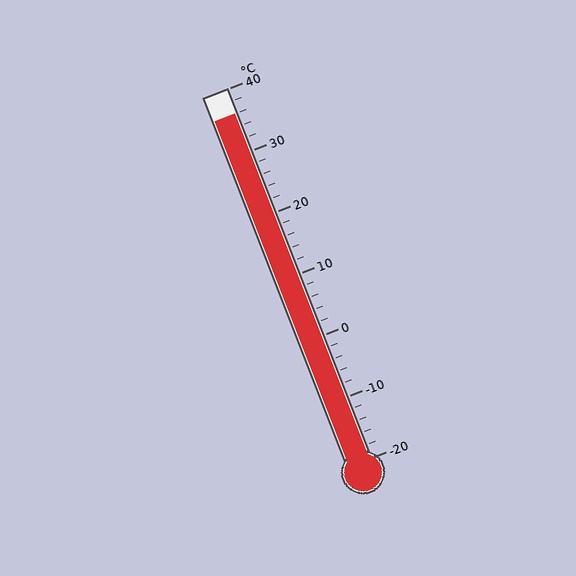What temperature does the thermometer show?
The thermometer shows approximately 36°C.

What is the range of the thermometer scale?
The thermometer scale ranges from -20°C to 40°C.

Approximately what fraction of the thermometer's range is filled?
The thermometer is filled to approximately 95% of its range.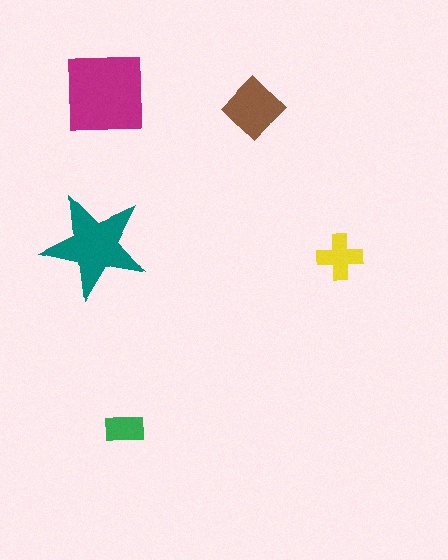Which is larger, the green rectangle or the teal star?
The teal star.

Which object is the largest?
The magenta square.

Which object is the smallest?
The green rectangle.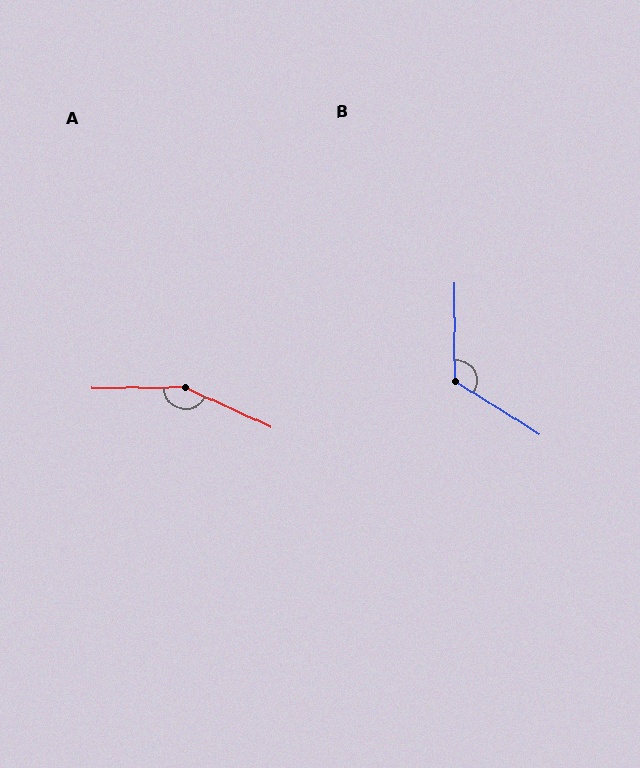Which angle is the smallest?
B, at approximately 123 degrees.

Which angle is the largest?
A, at approximately 154 degrees.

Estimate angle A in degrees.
Approximately 154 degrees.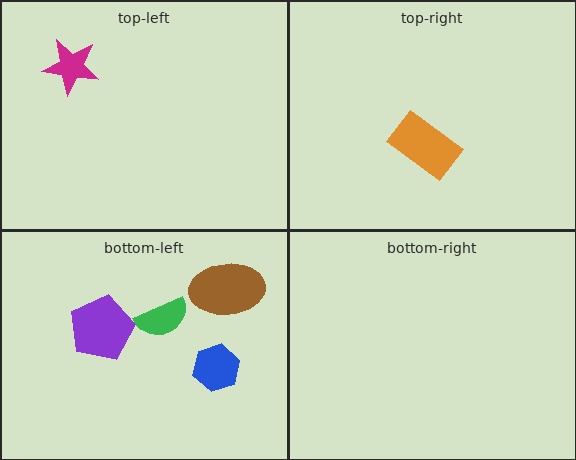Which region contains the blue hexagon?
The bottom-left region.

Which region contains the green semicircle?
The bottom-left region.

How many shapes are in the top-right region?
1.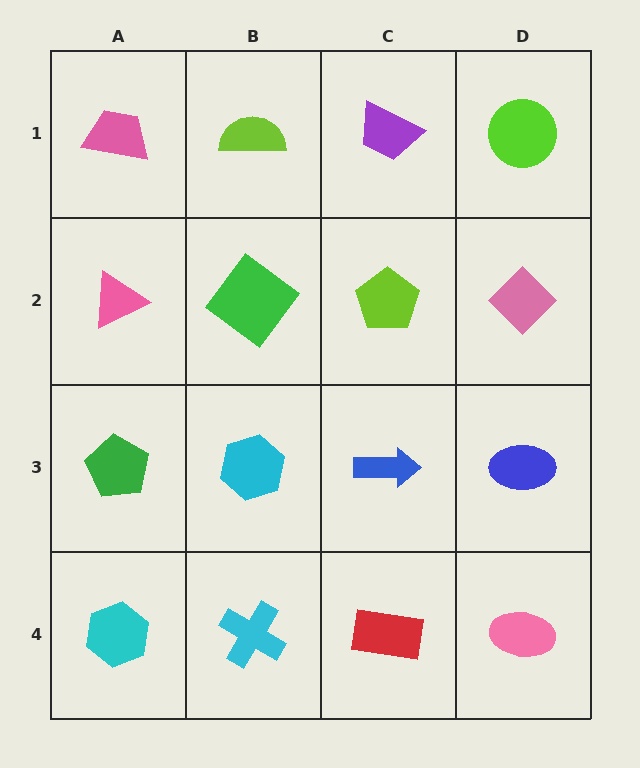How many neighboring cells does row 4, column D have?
2.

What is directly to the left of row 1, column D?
A purple trapezoid.